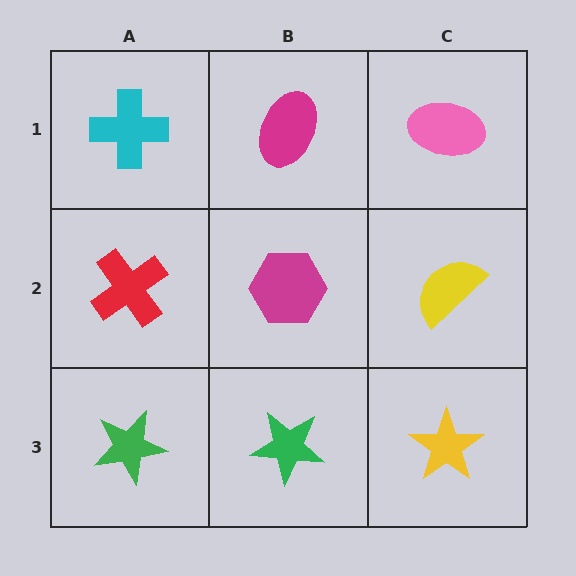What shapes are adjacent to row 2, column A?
A cyan cross (row 1, column A), a green star (row 3, column A), a magenta hexagon (row 2, column B).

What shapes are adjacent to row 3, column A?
A red cross (row 2, column A), a green star (row 3, column B).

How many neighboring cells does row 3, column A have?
2.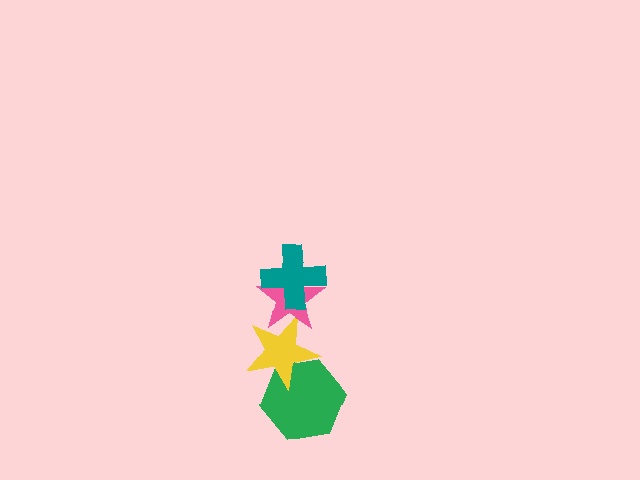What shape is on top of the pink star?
The teal cross is on top of the pink star.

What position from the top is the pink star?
The pink star is 2nd from the top.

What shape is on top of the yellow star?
The pink star is on top of the yellow star.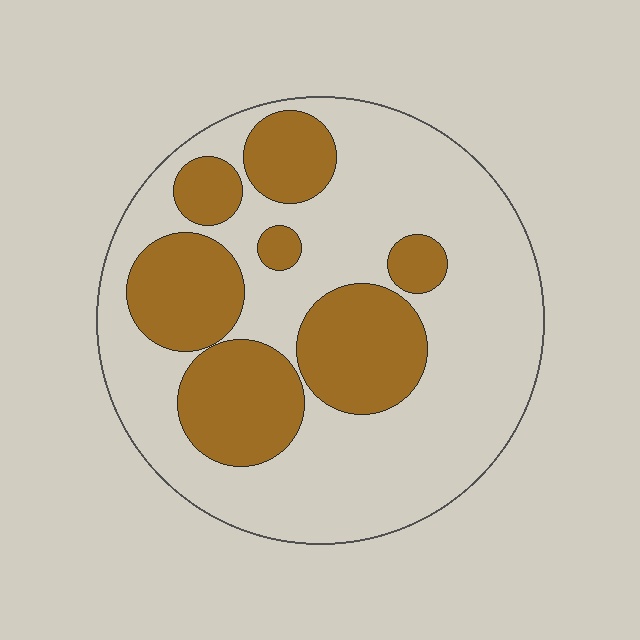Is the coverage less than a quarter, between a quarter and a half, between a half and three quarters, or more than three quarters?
Between a quarter and a half.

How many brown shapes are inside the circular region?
7.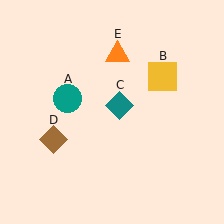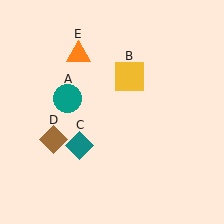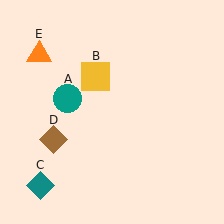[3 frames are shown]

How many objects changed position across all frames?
3 objects changed position: yellow square (object B), teal diamond (object C), orange triangle (object E).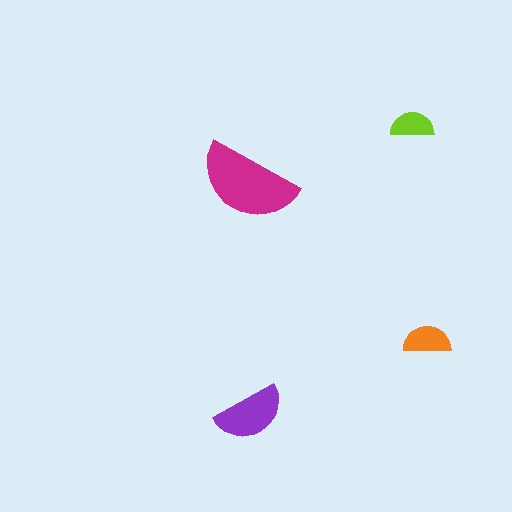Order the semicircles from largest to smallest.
the magenta one, the purple one, the orange one, the lime one.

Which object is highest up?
The lime semicircle is topmost.